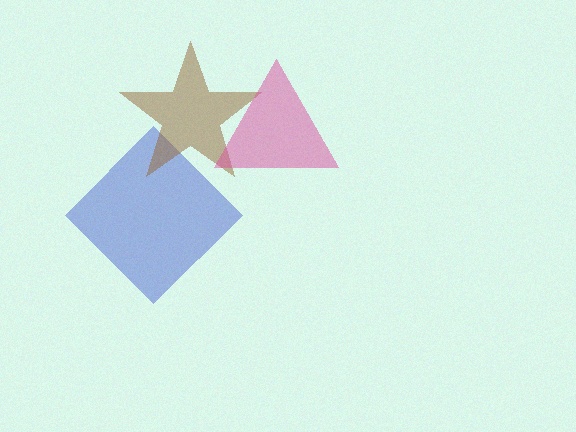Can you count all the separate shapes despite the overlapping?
Yes, there are 3 separate shapes.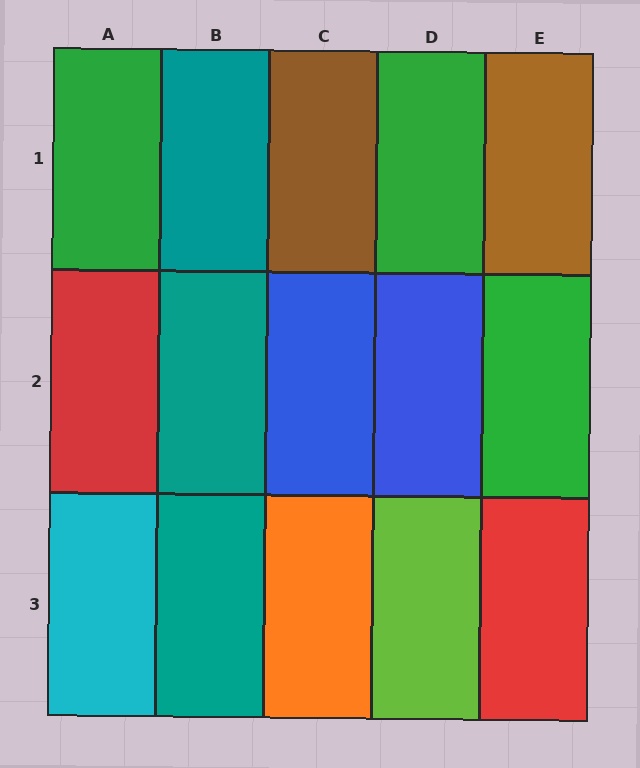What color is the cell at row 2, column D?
Blue.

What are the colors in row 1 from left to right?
Green, teal, brown, green, brown.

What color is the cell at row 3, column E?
Red.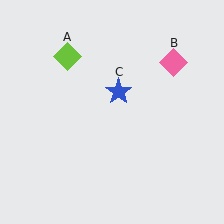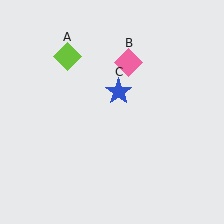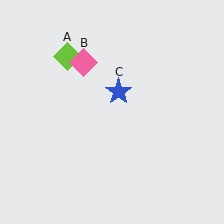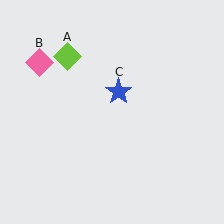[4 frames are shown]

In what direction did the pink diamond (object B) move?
The pink diamond (object B) moved left.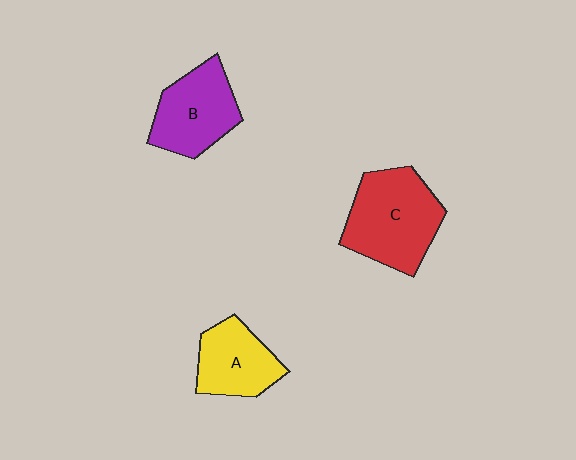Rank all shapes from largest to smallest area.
From largest to smallest: C (red), B (purple), A (yellow).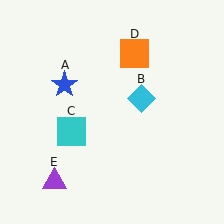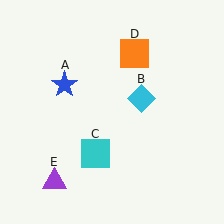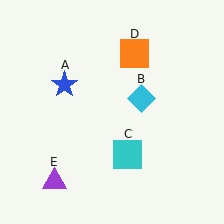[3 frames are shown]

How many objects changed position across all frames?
1 object changed position: cyan square (object C).